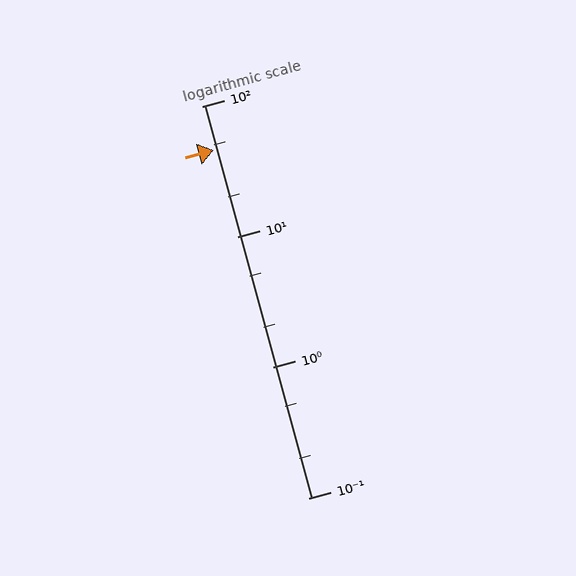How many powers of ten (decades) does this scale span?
The scale spans 3 decades, from 0.1 to 100.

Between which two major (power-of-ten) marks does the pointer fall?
The pointer is between 10 and 100.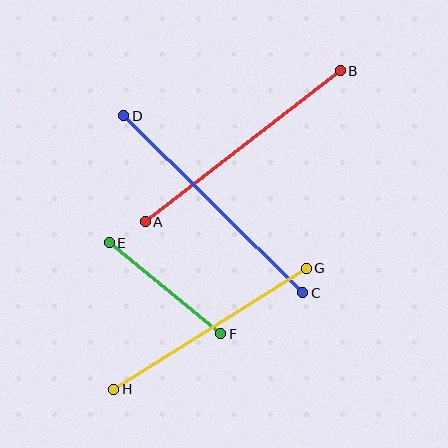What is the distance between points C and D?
The distance is approximately 252 pixels.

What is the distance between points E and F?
The distance is approximately 144 pixels.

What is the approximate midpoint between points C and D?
The midpoint is at approximately (213, 204) pixels.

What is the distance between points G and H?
The distance is approximately 228 pixels.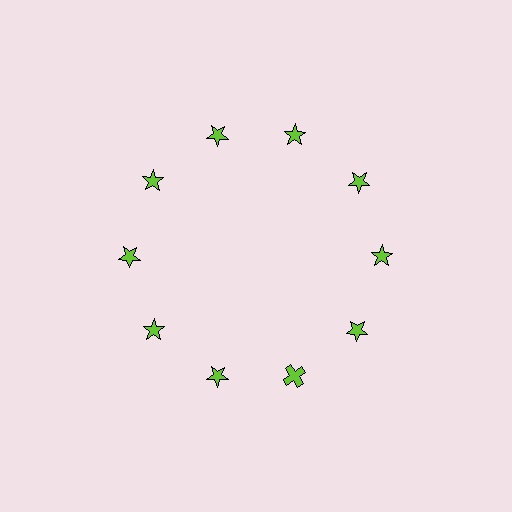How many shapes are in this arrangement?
There are 10 shapes arranged in a ring pattern.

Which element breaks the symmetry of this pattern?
The lime cross at roughly the 5 o'clock position breaks the symmetry. All other shapes are lime stars.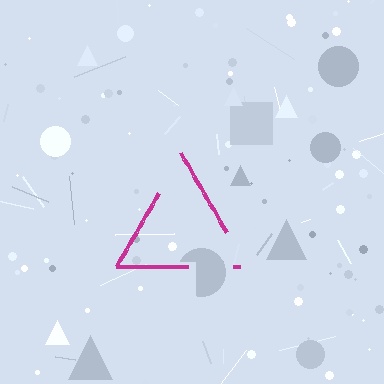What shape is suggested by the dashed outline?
The dashed outline suggests a triangle.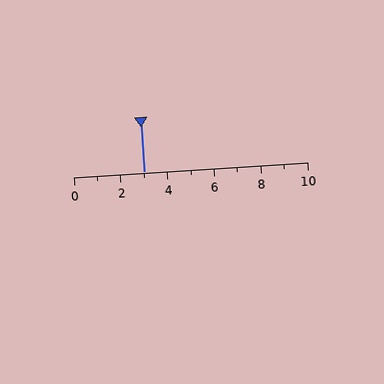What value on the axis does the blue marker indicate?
The marker indicates approximately 3.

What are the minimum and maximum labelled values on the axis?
The axis runs from 0 to 10.